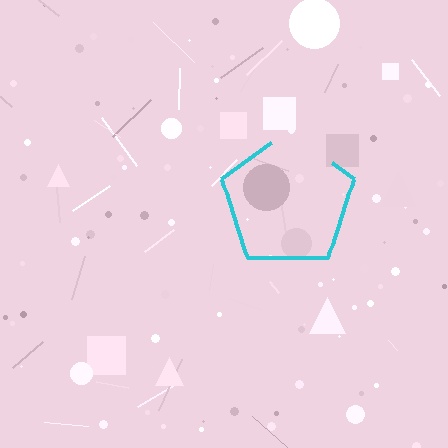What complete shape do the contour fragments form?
The contour fragments form a pentagon.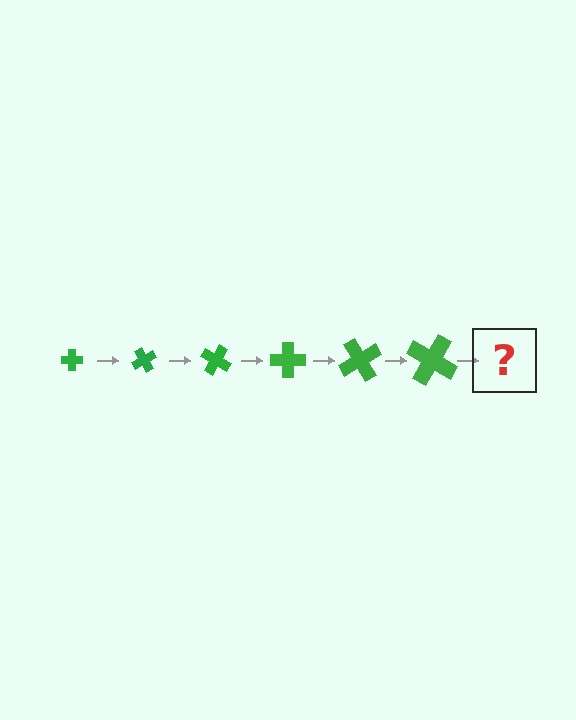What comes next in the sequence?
The next element should be a cross, larger than the previous one and rotated 360 degrees from the start.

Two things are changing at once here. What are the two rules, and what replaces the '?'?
The two rules are that the cross grows larger each step and it rotates 60 degrees each step. The '?' should be a cross, larger than the previous one and rotated 360 degrees from the start.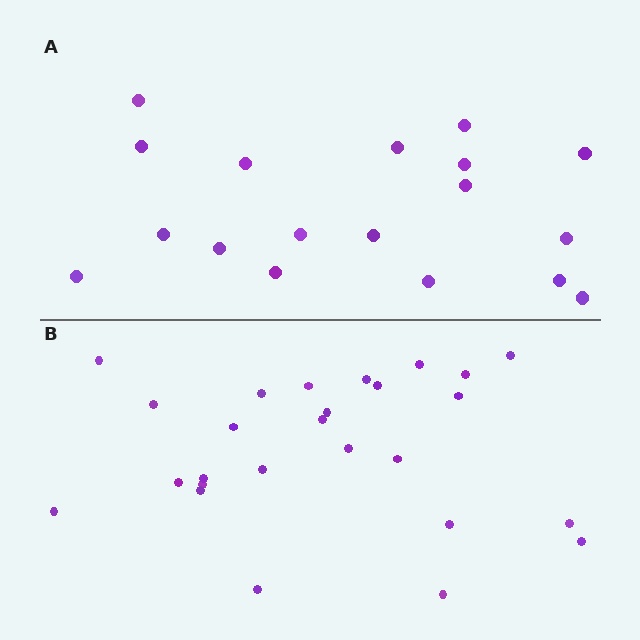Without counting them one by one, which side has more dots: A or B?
Region B (the bottom region) has more dots.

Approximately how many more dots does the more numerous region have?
Region B has roughly 8 or so more dots than region A.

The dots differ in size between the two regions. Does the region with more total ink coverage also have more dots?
No. Region A has more total ink coverage because its dots are larger, but region B actually contains more individual dots. Total area can be misleading — the number of items is what matters here.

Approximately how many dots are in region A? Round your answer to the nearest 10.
About 20 dots. (The exact count is 18, which rounds to 20.)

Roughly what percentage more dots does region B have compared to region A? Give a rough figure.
About 45% more.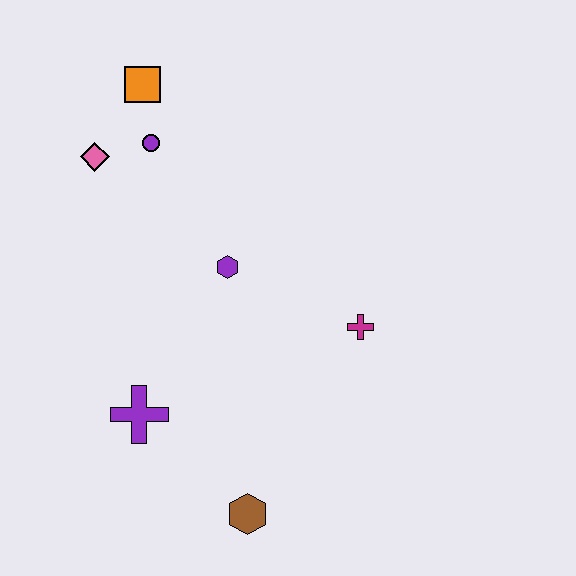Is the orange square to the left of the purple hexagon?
Yes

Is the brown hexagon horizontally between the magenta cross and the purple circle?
Yes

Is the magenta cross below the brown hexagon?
No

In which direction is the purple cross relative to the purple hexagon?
The purple cross is below the purple hexagon.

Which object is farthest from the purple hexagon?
The brown hexagon is farthest from the purple hexagon.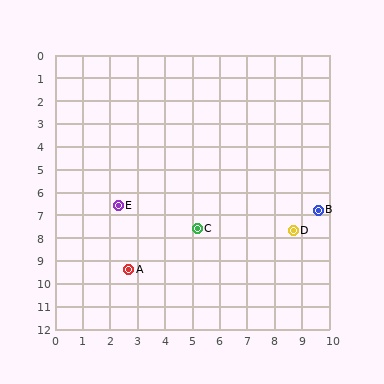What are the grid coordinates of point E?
Point E is at approximately (2.3, 6.6).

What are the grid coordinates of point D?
Point D is at approximately (8.7, 7.7).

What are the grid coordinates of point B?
Point B is at approximately (9.6, 6.8).